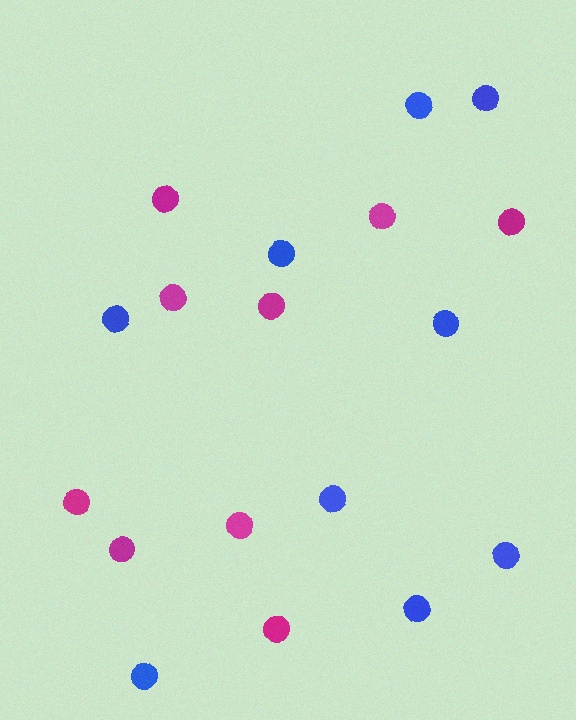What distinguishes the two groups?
There are 2 groups: one group of magenta circles (9) and one group of blue circles (9).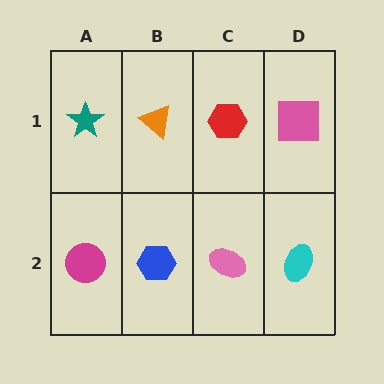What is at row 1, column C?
A red hexagon.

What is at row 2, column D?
A cyan ellipse.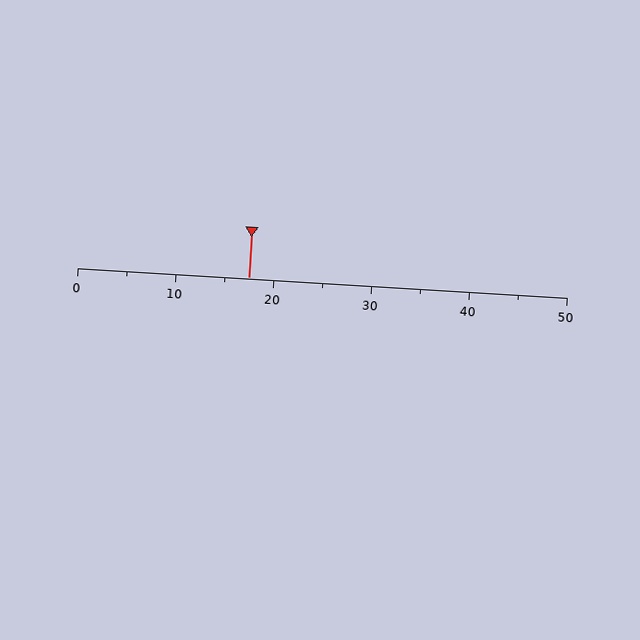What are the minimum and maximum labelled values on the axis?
The axis runs from 0 to 50.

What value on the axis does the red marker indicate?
The marker indicates approximately 17.5.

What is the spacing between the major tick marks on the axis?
The major ticks are spaced 10 apart.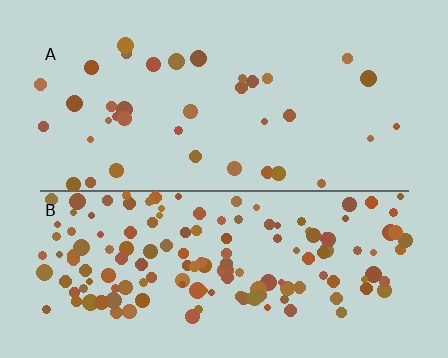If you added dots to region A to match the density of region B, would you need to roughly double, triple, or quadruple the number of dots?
Approximately quadruple.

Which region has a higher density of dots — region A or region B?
B (the bottom).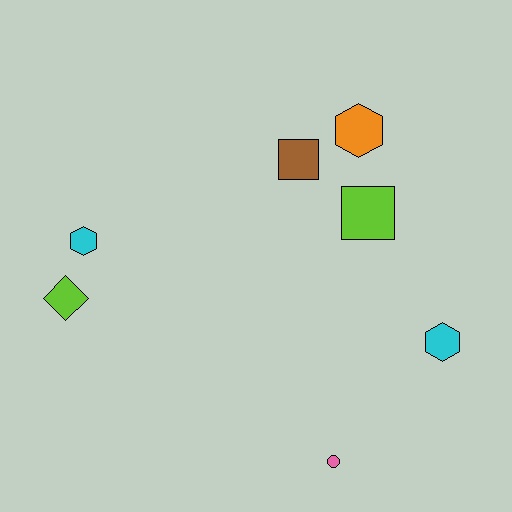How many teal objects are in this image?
There are no teal objects.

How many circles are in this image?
There is 1 circle.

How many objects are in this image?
There are 7 objects.